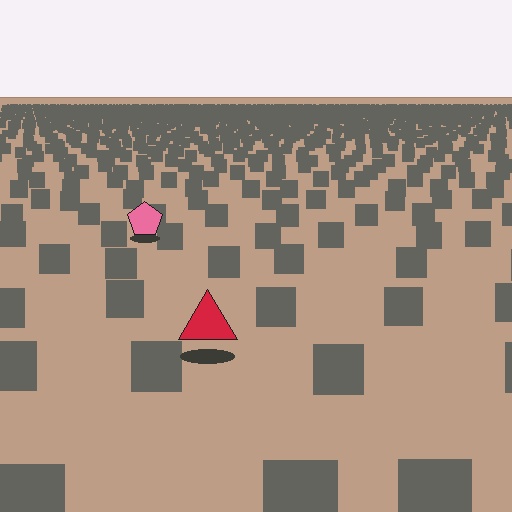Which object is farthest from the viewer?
The pink pentagon is farthest from the viewer. It appears smaller and the ground texture around it is denser.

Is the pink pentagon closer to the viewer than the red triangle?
No. The red triangle is closer — you can tell from the texture gradient: the ground texture is coarser near it.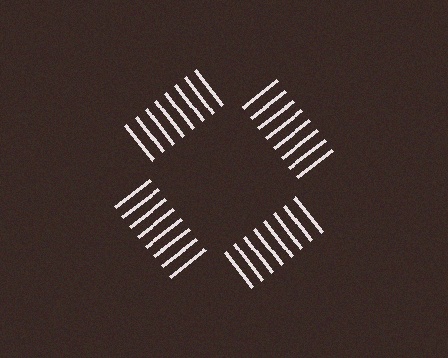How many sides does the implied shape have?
4 sides — the line-ends trace a square.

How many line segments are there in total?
32 — 8 along each of the 4 edges.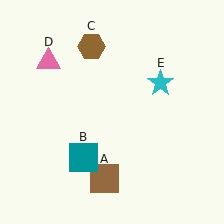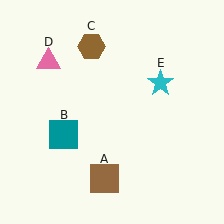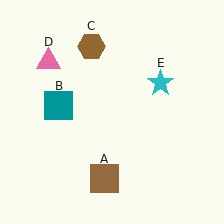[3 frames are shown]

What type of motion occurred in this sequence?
The teal square (object B) rotated clockwise around the center of the scene.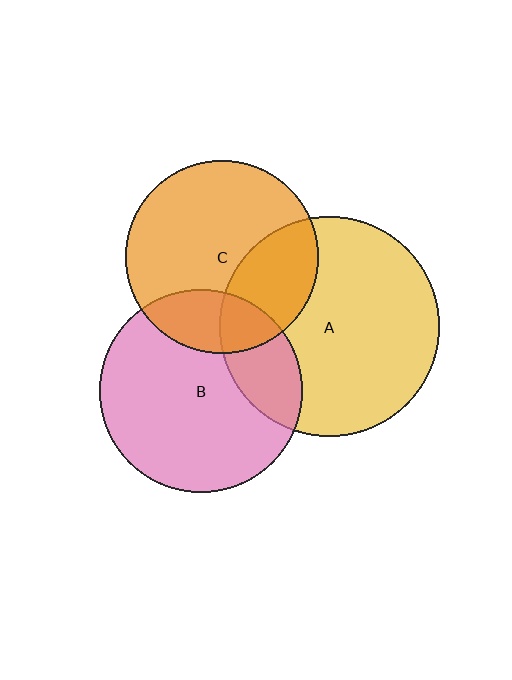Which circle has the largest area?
Circle A (yellow).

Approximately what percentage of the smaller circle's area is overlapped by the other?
Approximately 25%.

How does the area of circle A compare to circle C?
Approximately 1.3 times.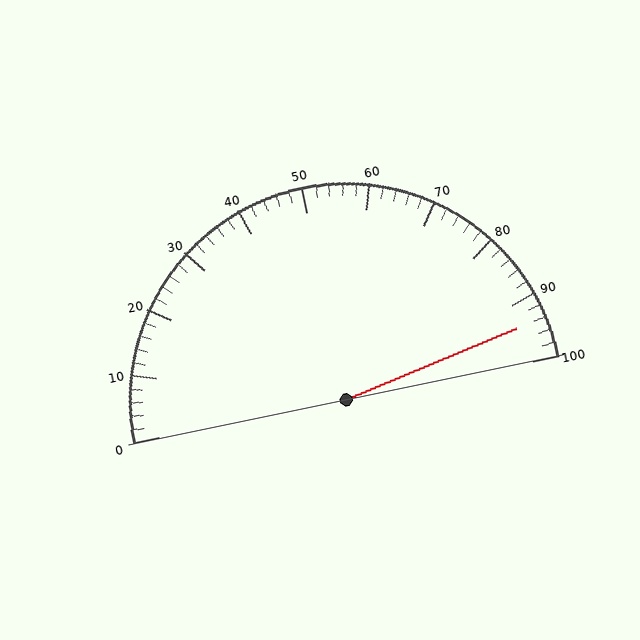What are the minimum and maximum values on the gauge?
The gauge ranges from 0 to 100.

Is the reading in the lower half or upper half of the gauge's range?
The reading is in the upper half of the range (0 to 100).